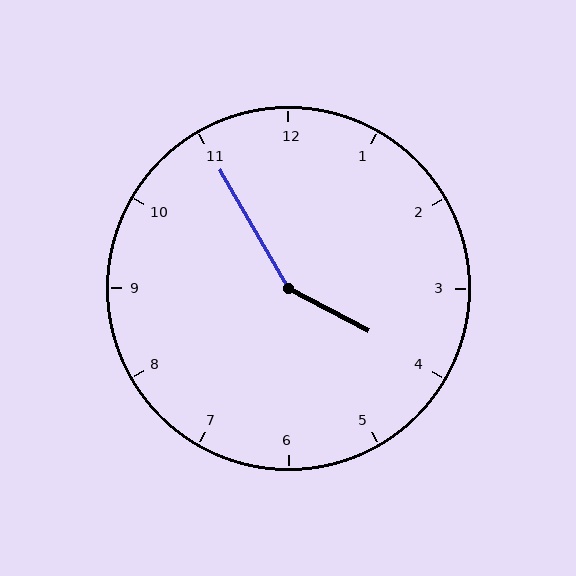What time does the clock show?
3:55.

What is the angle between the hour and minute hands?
Approximately 148 degrees.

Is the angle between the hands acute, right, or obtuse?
It is obtuse.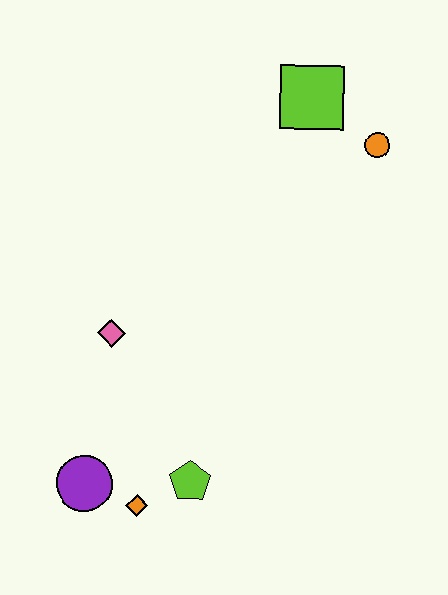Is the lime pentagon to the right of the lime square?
No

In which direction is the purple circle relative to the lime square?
The purple circle is below the lime square.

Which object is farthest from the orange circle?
The purple circle is farthest from the orange circle.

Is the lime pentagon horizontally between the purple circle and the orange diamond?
No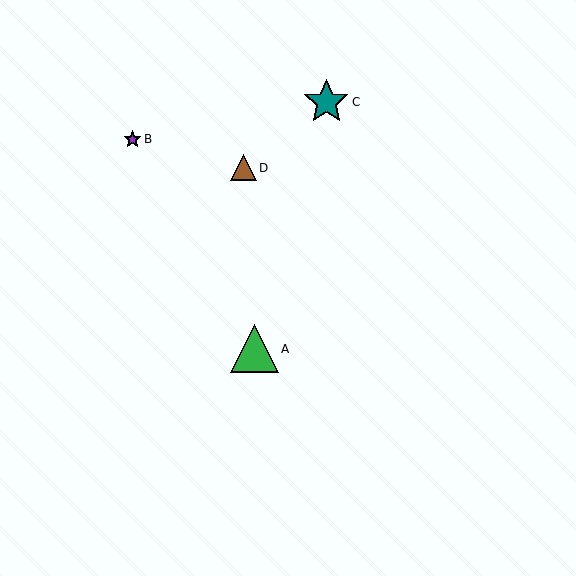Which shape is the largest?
The green triangle (labeled A) is the largest.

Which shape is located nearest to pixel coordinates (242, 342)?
The green triangle (labeled A) at (254, 349) is nearest to that location.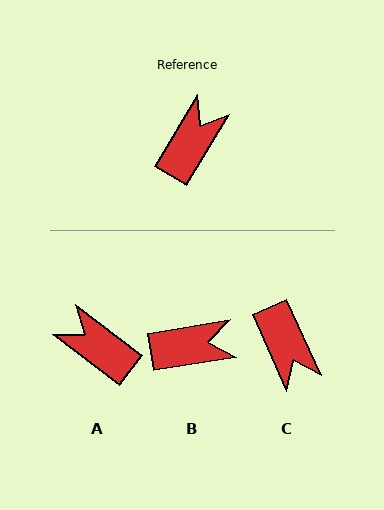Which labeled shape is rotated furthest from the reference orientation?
C, about 125 degrees away.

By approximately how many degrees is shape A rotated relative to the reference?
Approximately 84 degrees counter-clockwise.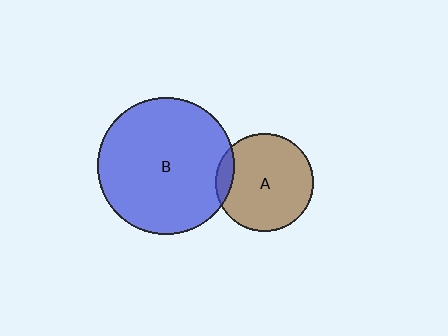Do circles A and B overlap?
Yes.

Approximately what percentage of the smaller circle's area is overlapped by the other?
Approximately 10%.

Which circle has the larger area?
Circle B (blue).